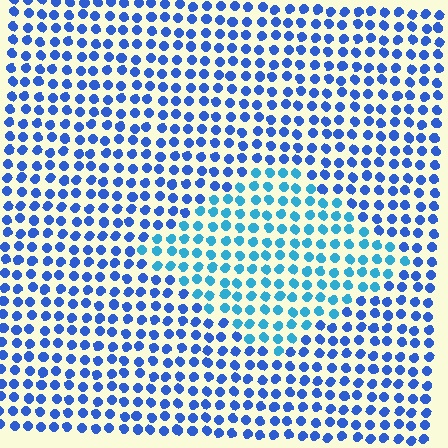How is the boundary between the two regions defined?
The boundary is defined purely by a slight shift in hue (about 29 degrees). Spacing, size, and orientation are identical on both sides.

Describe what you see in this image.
The image is filled with small blue elements in a uniform arrangement. A diamond-shaped region is visible where the elements are tinted to a slightly different hue, forming a subtle color boundary.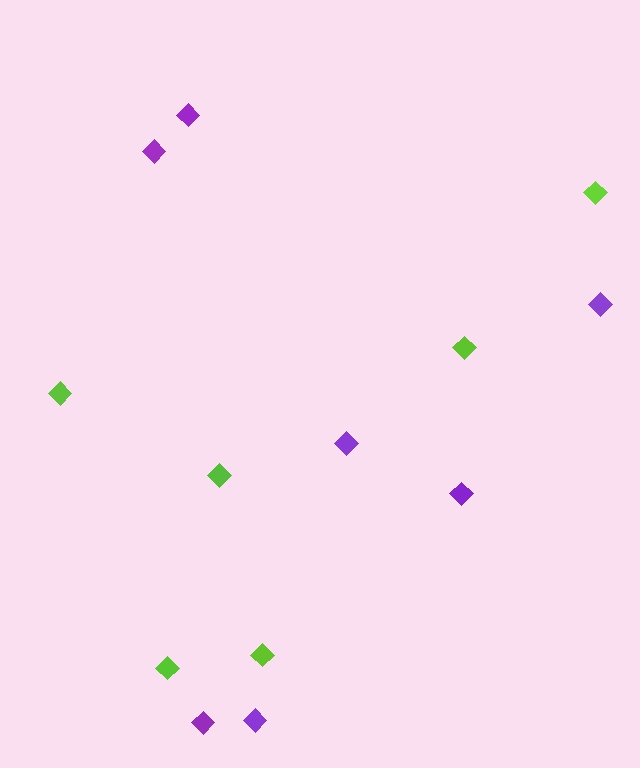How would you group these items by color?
There are 2 groups: one group of purple diamonds (7) and one group of lime diamonds (6).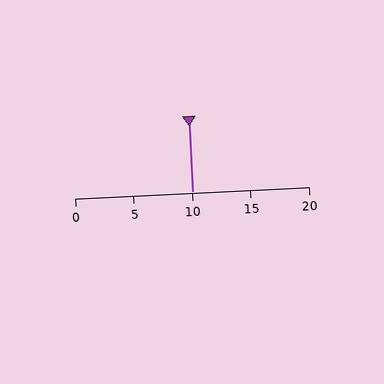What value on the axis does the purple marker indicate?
The marker indicates approximately 10.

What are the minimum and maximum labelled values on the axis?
The axis runs from 0 to 20.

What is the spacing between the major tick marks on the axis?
The major ticks are spaced 5 apart.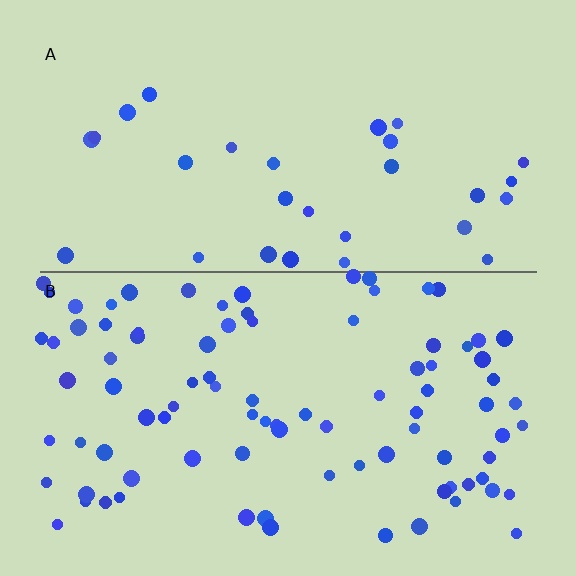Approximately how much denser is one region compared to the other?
Approximately 3.0× — region B over region A.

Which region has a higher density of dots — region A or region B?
B (the bottom).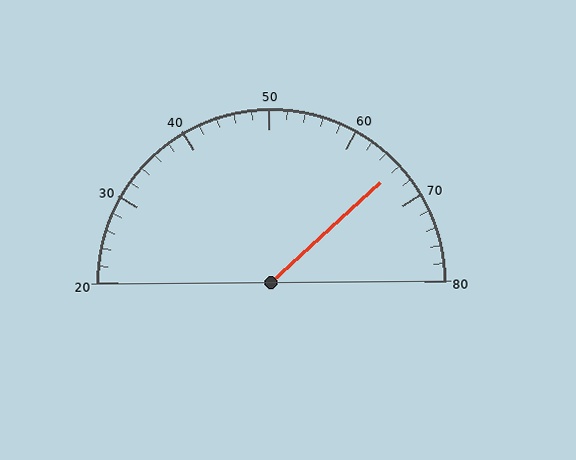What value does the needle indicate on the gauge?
The needle indicates approximately 66.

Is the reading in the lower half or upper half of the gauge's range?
The reading is in the upper half of the range (20 to 80).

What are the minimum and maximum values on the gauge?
The gauge ranges from 20 to 80.